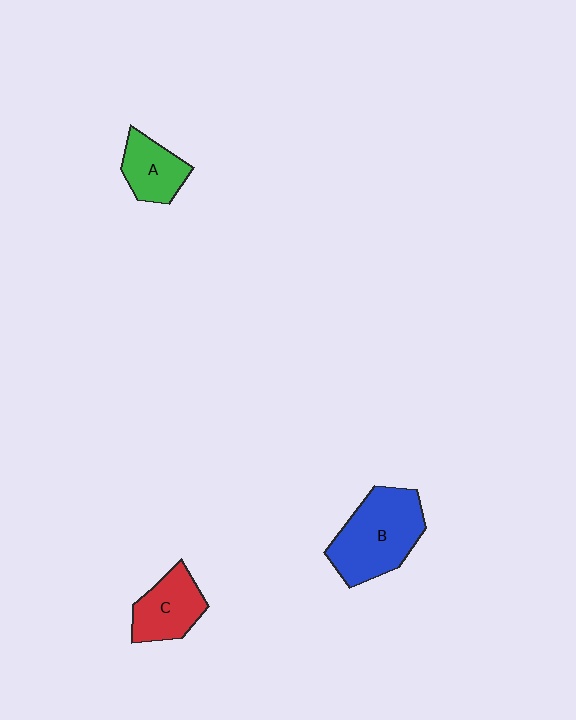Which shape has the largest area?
Shape B (blue).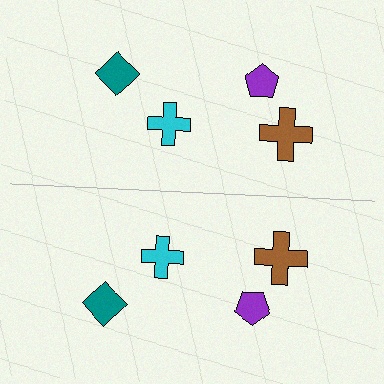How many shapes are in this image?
There are 8 shapes in this image.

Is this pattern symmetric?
Yes, this pattern has bilateral (reflection) symmetry.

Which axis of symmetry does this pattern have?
The pattern has a horizontal axis of symmetry running through the center of the image.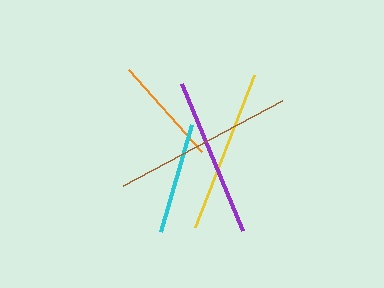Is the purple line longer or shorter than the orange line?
The purple line is longer than the orange line.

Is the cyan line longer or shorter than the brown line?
The brown line is longer than the cyan line.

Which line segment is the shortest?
The orange line is the shortest at approximately 110 pixels.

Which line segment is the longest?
The brown line is the longest at approximately 181 pixels.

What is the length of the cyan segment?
The cyan segment is approximately 112 pixels long.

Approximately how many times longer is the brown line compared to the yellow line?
The brown line is approximately 1.1 times the length of the yellow line.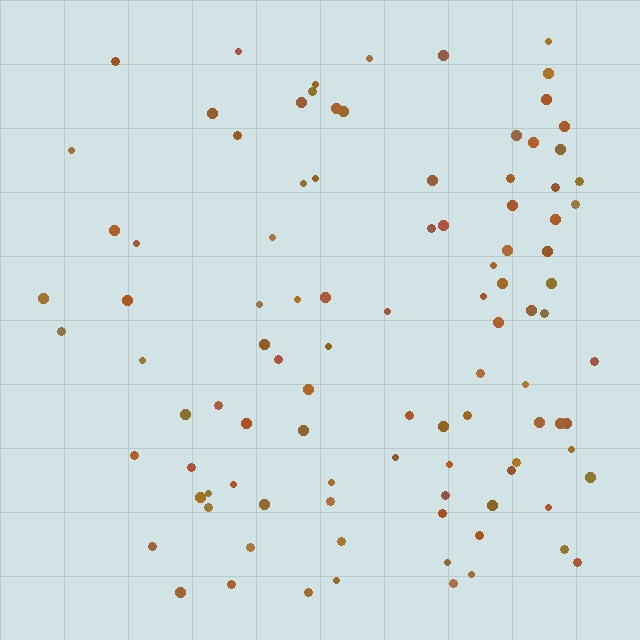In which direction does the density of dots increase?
From left to right, with the right side densest.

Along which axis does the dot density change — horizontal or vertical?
Horizontal.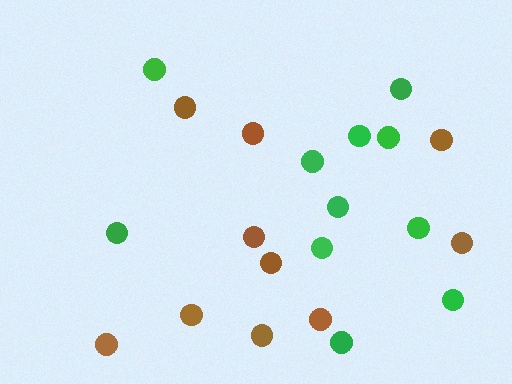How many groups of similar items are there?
There are 2 groups: one group of brown circles (10) and one group of green circles (11).